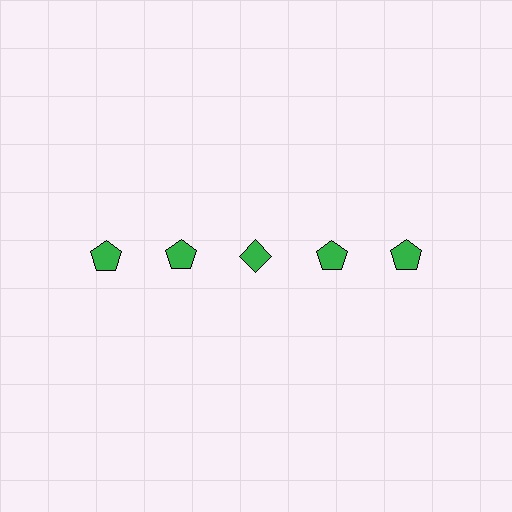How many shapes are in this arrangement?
There are 5 shapes arranged in a grid pattern.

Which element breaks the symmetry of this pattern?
The green diamond in the top row, center column breaks the symmetry. All other shapes are green pentagons.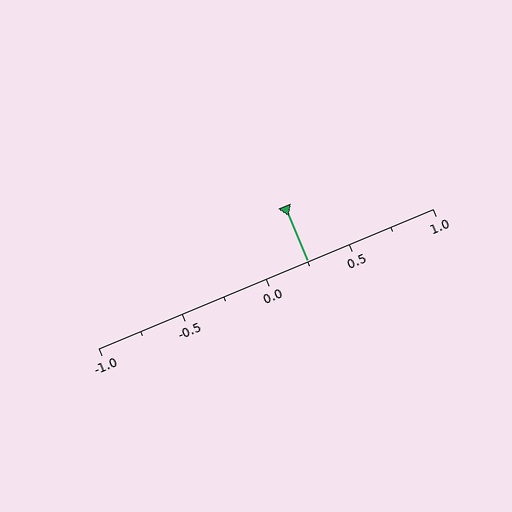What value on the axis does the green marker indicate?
The marker indicates approximately 0.25.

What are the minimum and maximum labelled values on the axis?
The axis runs from -1.0 to 1.0.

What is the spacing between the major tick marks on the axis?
The major ticks are spaced 0.5 apart.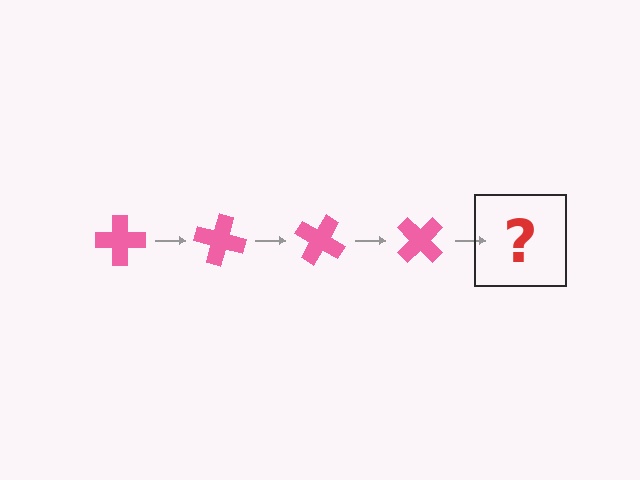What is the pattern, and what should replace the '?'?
The pattern is that the cross rotates 15 degrees each step. The '?' should be a pink cross rotated 60 degrees.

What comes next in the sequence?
The next element should be a pink cross rotated 60 degrees.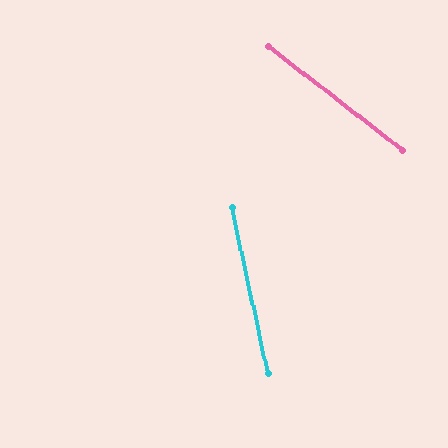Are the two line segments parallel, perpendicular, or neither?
Neither parallel nor perpendicular — they differ by about 40°.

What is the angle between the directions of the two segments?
Approximately 40 degrees.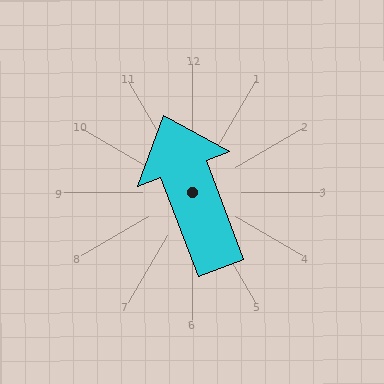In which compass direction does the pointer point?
North.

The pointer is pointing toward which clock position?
Roughly 11 o'clock.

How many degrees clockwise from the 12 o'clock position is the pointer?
Approximately 339 degrees.